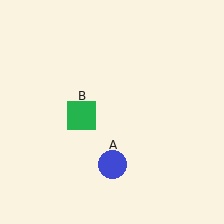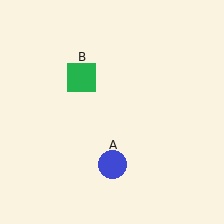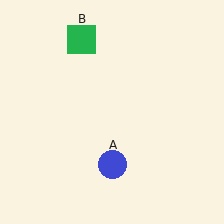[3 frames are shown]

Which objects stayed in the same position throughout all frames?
Blue circle (object A) remained stationary.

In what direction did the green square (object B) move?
The green square (object B) moved up.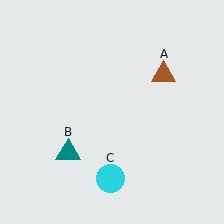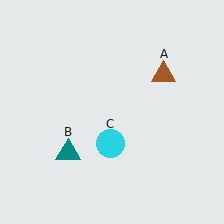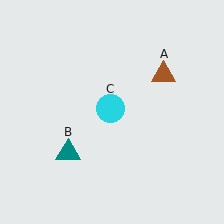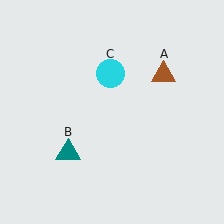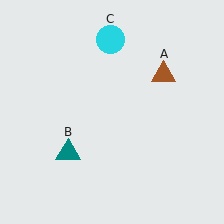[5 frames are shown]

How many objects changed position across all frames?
1 object changed position: cyan circle (object C).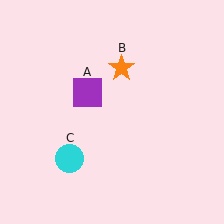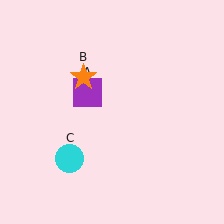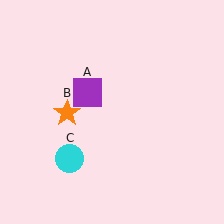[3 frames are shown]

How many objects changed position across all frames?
1 object changed position: orange star (object B).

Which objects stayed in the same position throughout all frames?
Purple square (object A) and cyan circle (object C) remained stationary.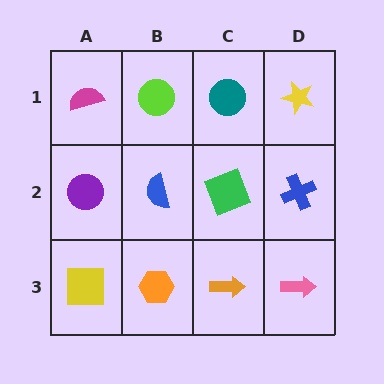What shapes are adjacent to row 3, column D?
A blue cross (row 2, column D), an orange arrow (row 3, column C).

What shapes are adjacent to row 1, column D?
A blue cross (row 2, column D), a teal circle (row 1, column C).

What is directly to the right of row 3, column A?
An orange hexagon.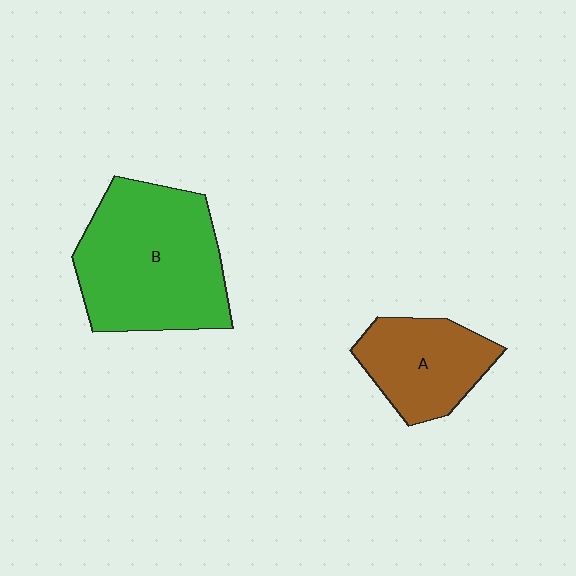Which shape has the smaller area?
Shape A (brown).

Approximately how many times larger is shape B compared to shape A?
Approximately 1.8 times.